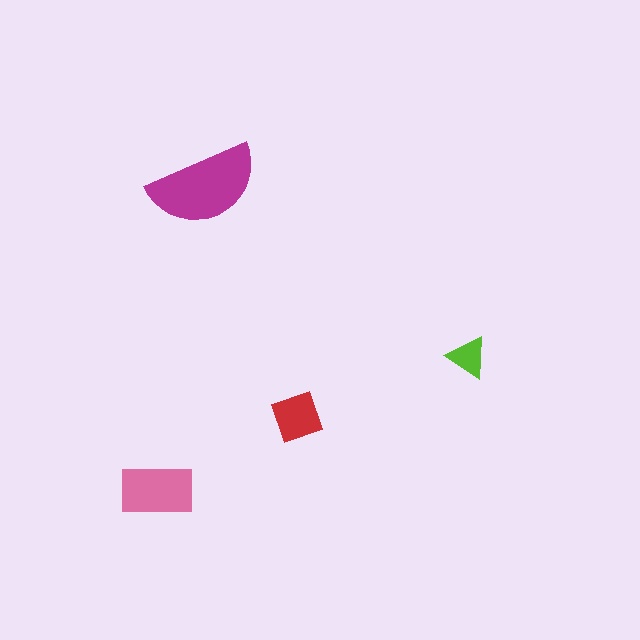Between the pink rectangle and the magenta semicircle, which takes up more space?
The magenta semicircle.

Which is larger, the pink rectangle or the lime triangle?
The pink rectangle.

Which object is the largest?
The magenta semicircle.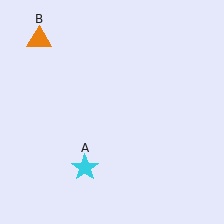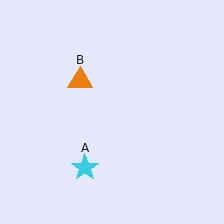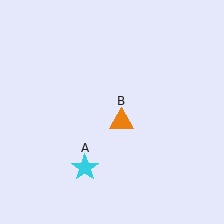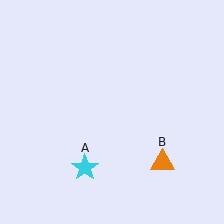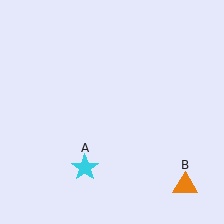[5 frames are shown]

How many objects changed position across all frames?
1 object changed position: orange triangle (object B).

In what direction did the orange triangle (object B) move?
The orange triangle (object B) moved down and to the right.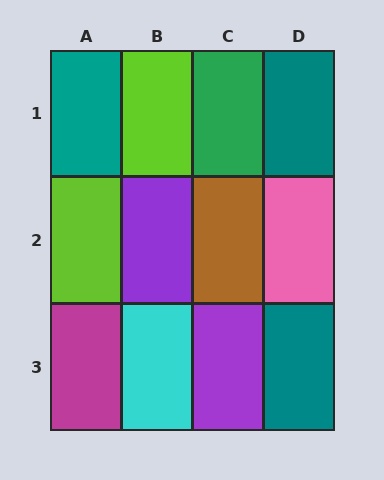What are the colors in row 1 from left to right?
Teal, lime, green, teal.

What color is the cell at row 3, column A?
Magenta.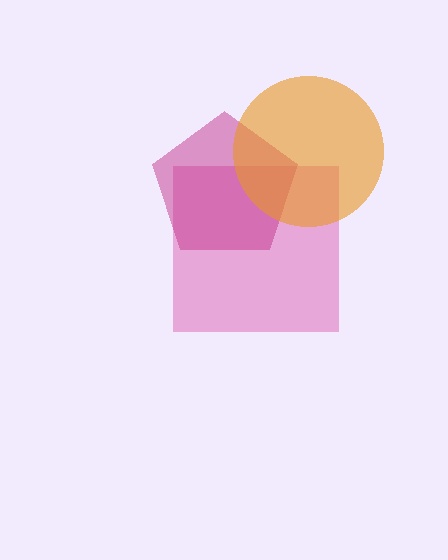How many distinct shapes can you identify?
There are 3 distinct shapes: a pink square, a magenta pentagon, an orange circle.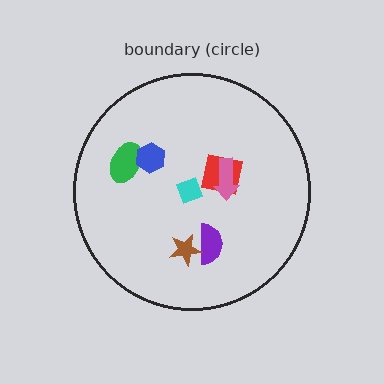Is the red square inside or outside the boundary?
Inside.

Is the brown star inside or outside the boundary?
Inside.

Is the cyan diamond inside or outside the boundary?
Inside.